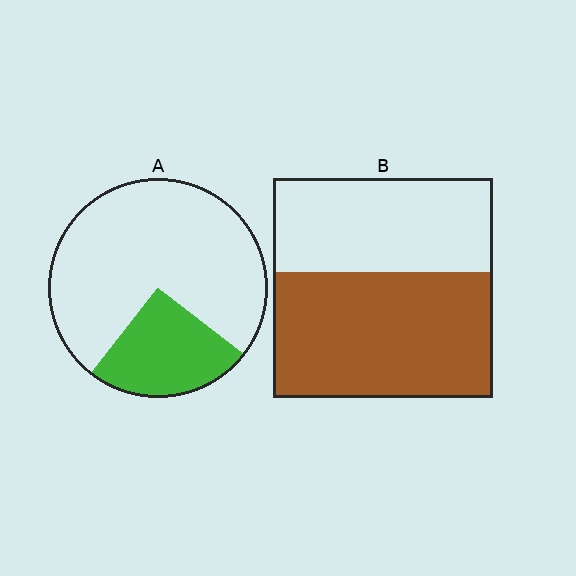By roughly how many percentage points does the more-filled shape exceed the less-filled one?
By roughly 30 percentage points (B over A).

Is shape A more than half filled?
No.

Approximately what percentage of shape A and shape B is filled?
A is approximately 25% and B is approximately 55%.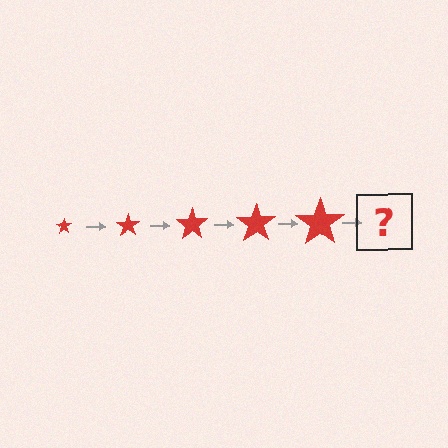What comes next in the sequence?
The next element should be a red star, larger than the previous one.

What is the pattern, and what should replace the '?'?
The pattern is that the star gets progressively larger each step. The '?' should be a red star, larger than the previous one.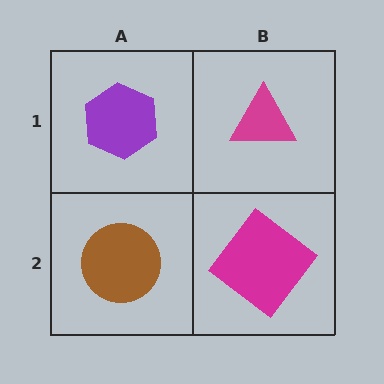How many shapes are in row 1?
2 shapes.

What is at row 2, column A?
A brown circle.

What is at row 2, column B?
A magenta diamond.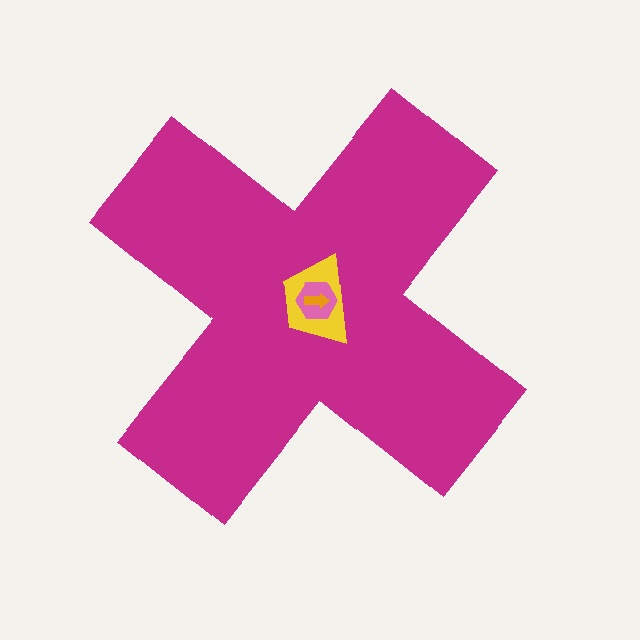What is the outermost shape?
The magenta cross.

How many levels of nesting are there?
4.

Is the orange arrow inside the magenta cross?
Yes.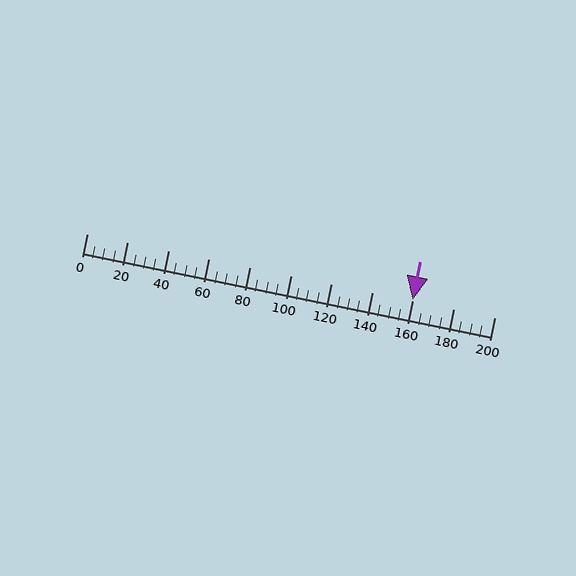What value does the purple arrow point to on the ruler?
The purple arrow points to approximately 160.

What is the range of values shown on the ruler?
The ruler shows values from 0 to 200.